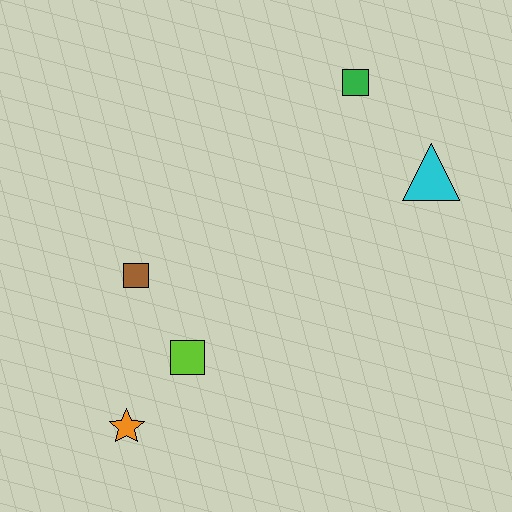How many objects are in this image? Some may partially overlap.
There are 5 objects.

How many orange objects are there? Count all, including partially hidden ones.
There is 1 orange object.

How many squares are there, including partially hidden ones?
There are 3 squares.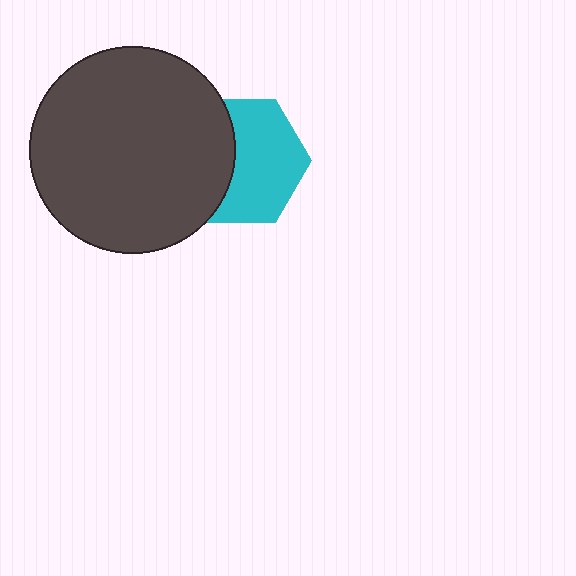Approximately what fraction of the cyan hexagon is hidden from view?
Roughly 39% of the cyan hexagon is hidden behind the dark gray circle.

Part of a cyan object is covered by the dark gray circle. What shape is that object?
It is a hexagon.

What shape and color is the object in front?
The object in front is a dark gray circle.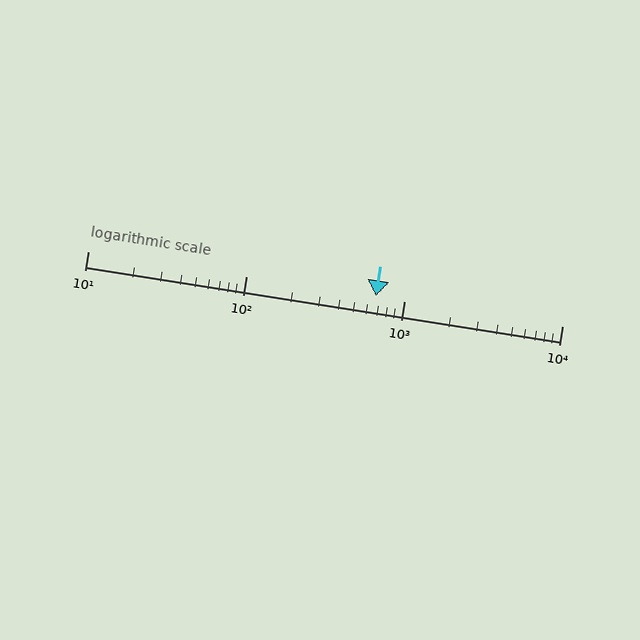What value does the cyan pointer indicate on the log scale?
The pointer indicates approximately 660.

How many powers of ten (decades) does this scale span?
The scale spans 3 decades, from 10 to 10000.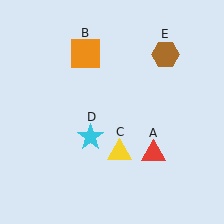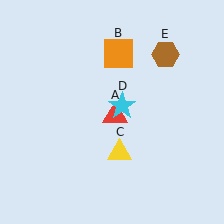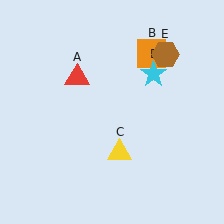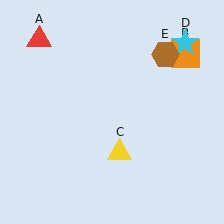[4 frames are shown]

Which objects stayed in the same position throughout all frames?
Yellow triangle (object C) and brown hexagon (object E) remained stationary.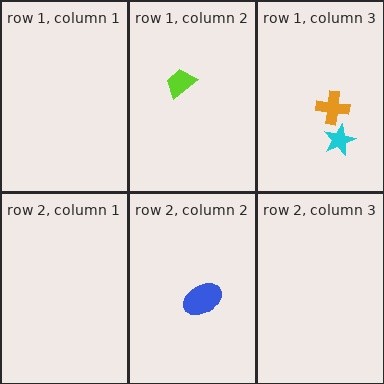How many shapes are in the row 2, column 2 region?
1.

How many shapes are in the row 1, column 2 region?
1.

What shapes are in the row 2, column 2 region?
The blue ellipse.